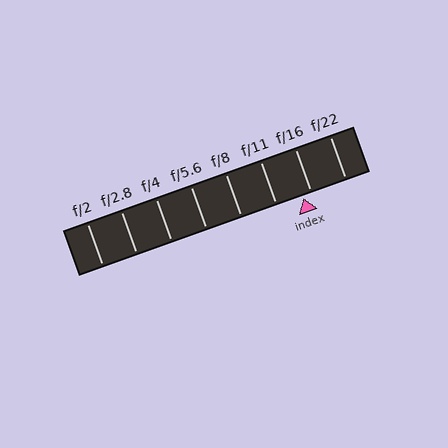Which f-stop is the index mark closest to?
The index mark is closest to f/16.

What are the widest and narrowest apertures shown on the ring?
The widest aperture shown is f/2 and the narrowest is f/22.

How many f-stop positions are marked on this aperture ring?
There are 8 f-stop positions marked.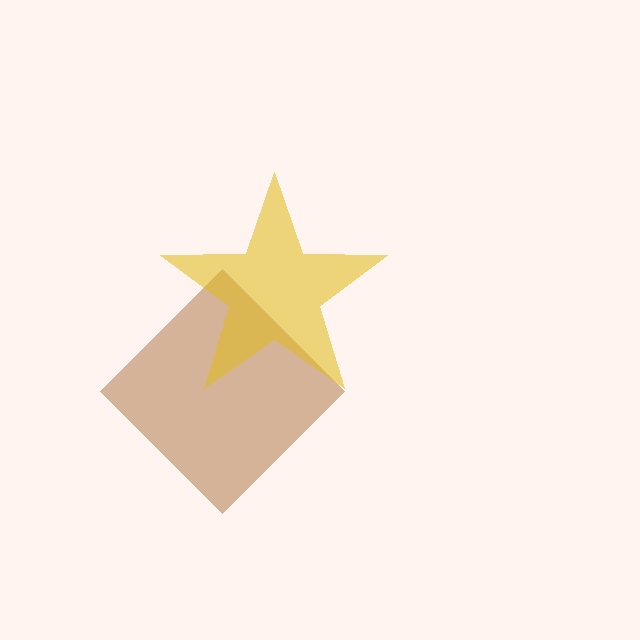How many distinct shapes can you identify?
There are 2 distinct shapes: a brown diamond, a yellow star.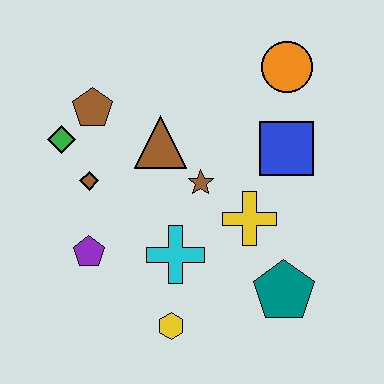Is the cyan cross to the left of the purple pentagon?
No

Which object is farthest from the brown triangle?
The teal pentagon is farthest from the brown triangle.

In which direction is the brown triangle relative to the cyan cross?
The brown triangle is above the cyan cross.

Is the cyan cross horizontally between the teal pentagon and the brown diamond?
Yes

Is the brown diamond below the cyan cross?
No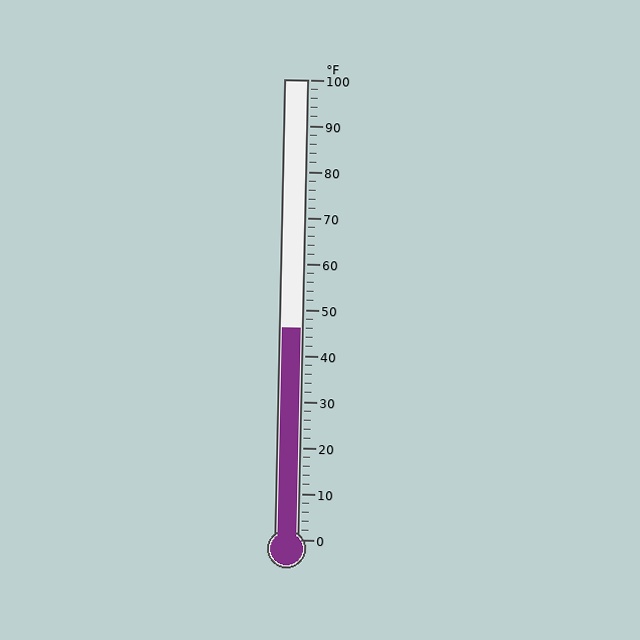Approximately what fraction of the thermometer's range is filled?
The thermometer is filled to approximately 45% of its range.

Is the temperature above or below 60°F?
The temperature is below 60°F.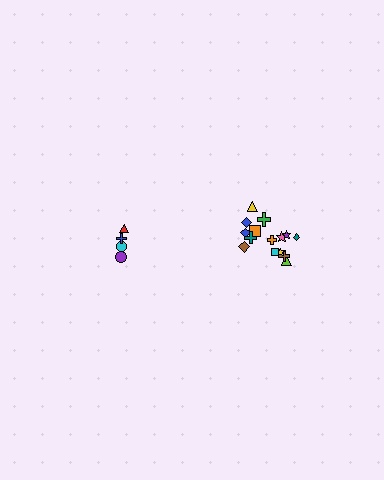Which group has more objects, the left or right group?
The right group.